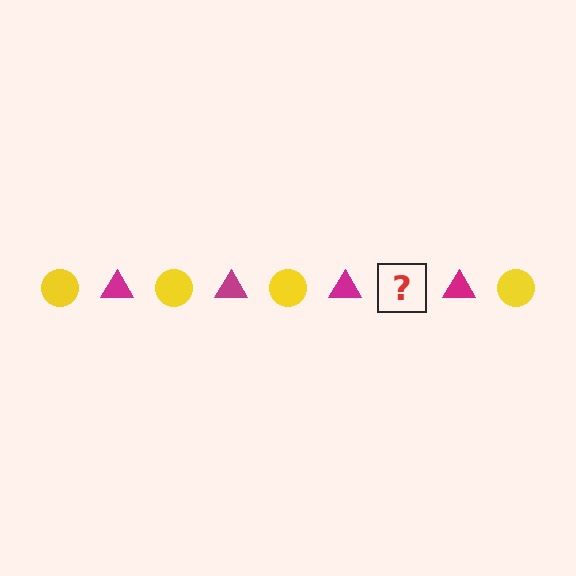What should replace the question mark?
The question mark should be replaced with a yellow circle.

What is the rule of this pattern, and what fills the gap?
The rule is that the pattern alternates between yellow circle and magenta triangle. The gap should be filled with a yellow circle.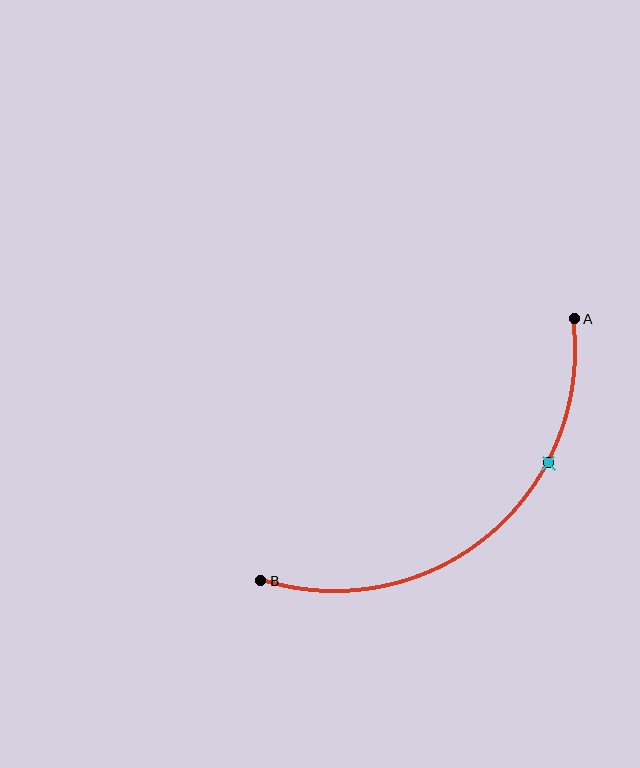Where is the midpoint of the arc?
The arc midpoint is the point on the curve farthest from the straight line joining A and B. It sits below and to the right of that line.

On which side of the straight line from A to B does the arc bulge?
The arc bulges below and to the right of the straight line connecting A and B.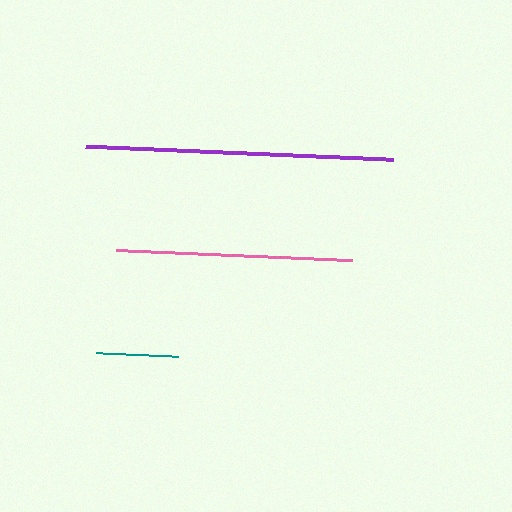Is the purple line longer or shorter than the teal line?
The purple line is longer than the teal line.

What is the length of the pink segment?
The pink segment is approximately 236 pixels long.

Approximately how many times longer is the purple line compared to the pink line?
The purple line is approximately 1.3 times the length of the pink line.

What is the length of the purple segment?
The purple segment is approximately 308 pixels long.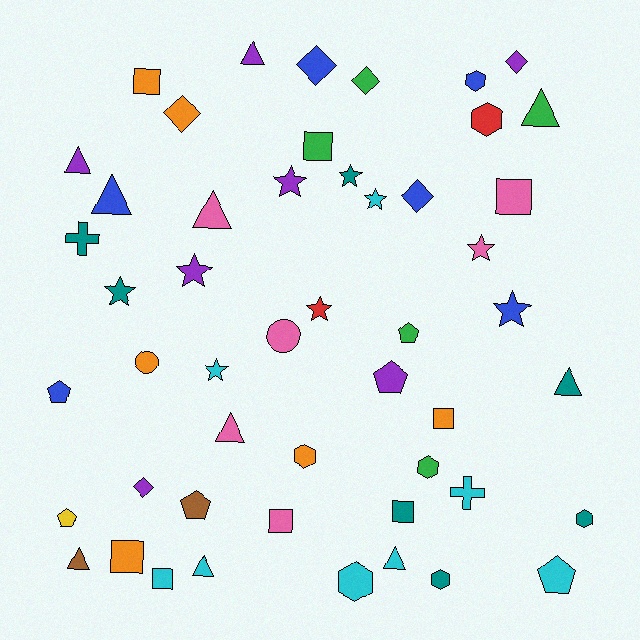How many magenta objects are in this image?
There are no magenta objects.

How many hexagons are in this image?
There are 7 hexagons.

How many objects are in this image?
There are 50 objects.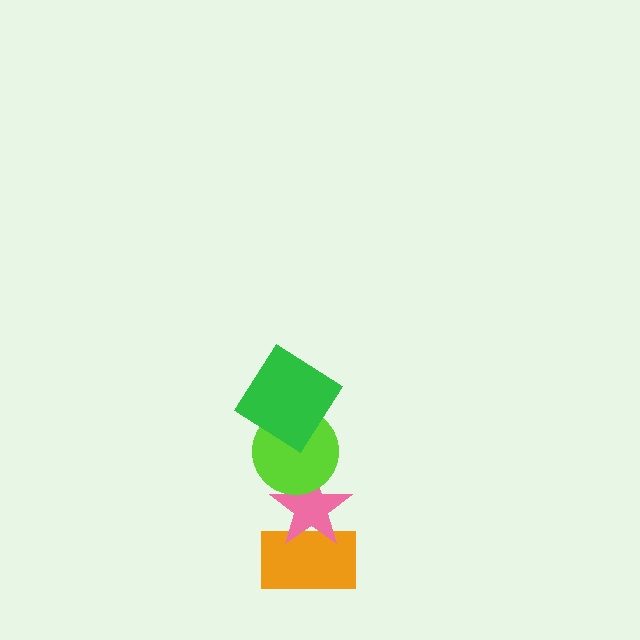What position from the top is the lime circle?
The lime circle is 2nd from the top.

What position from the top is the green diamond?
The green diamond is 1st from the top.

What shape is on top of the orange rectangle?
The pink star is on top of the orange rectangle.